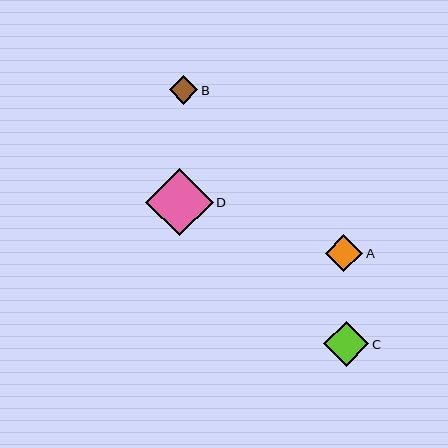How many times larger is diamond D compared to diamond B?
Diamond D is approximately 2.3 times the size of diamond B.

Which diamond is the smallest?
Diamond B is the smallest with a size of approximately 29 pixels.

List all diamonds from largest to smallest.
From largest to smallest: D, C, A, B.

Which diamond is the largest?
Diamond D is the largest with a size of approximately 68 pixels.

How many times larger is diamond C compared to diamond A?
Diamond C is approximately 1.2 times the size of diamond A.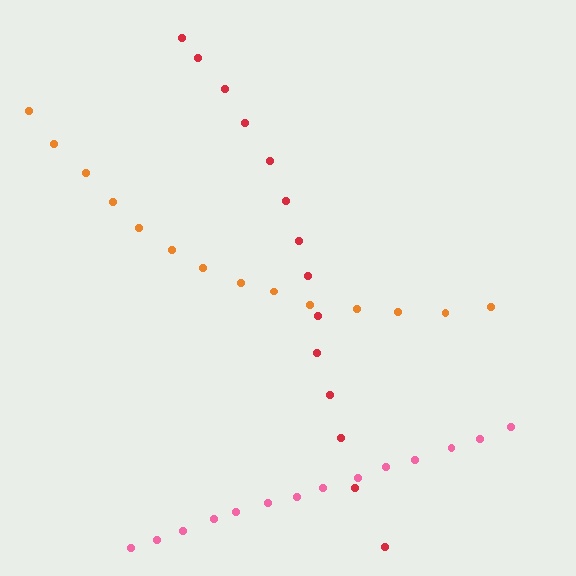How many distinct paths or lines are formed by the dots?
There are 3 distinct paths.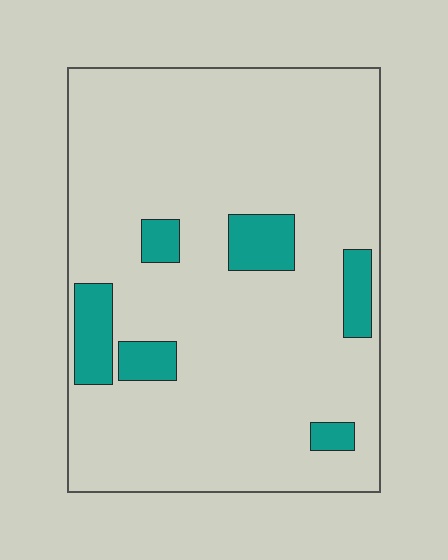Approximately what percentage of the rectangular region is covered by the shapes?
Approximately 10%.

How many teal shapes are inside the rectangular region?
6.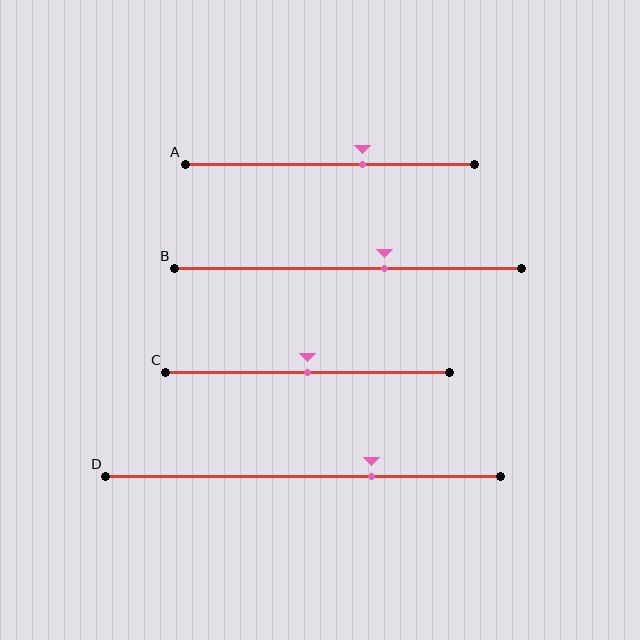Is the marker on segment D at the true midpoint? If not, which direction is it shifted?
No, the marker on segment D is shifted to the right by about 17% of the segment length.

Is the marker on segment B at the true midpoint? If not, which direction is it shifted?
No, the marker on segment B is shifted to the right by about 11% of the segment length.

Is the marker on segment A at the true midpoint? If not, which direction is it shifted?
No, the marker on segment A is shifted to the right by about 12% of the segment length.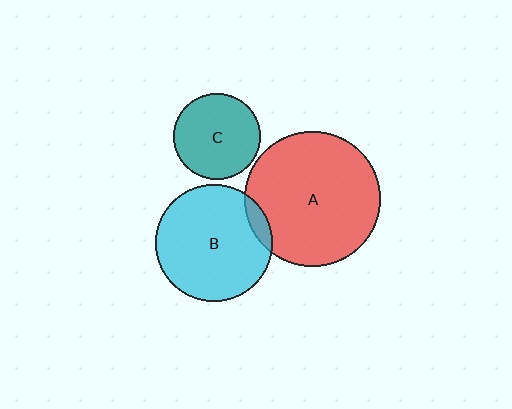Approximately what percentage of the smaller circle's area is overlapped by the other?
Approximately 5%.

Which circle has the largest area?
Circle A (red).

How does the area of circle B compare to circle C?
Approximately 1.8 times.